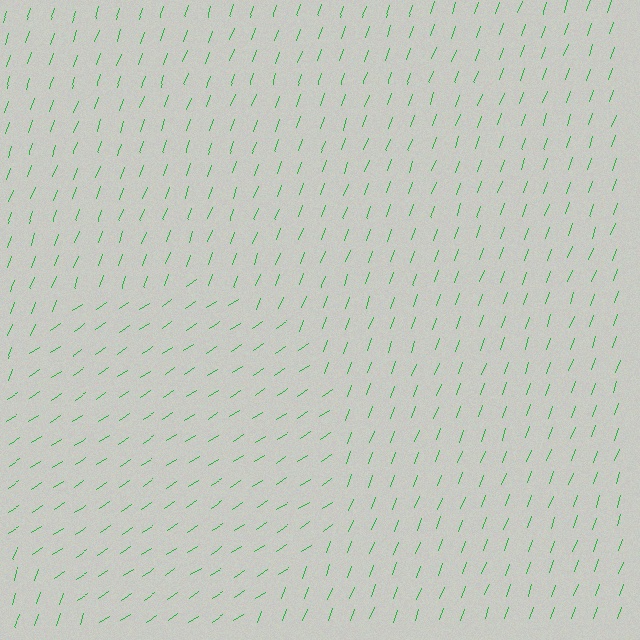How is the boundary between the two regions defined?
The boundary is defined purely by a change in line orientation (approximately 36 degrees difference). All lines are the same color and thickness.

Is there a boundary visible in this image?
Yes, there is a texture boundary formed by a change in line orientation.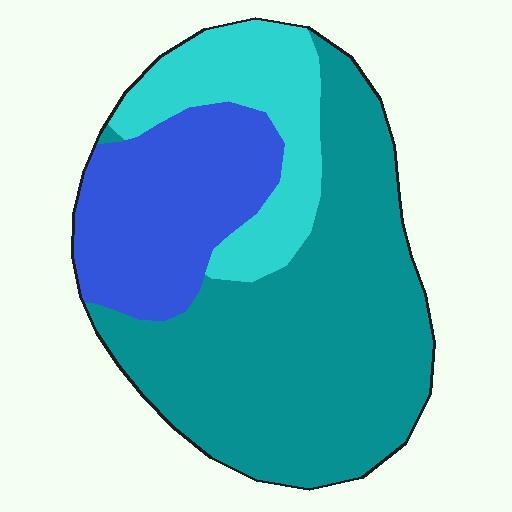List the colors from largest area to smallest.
From largest to smallest: teal, blue, cyan.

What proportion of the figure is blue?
Blue takes up less than a quarter of the figure.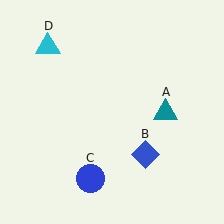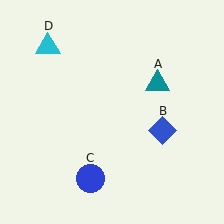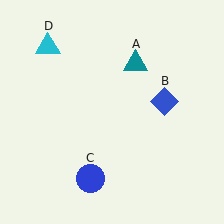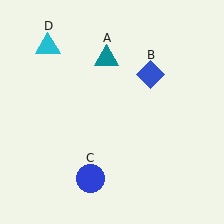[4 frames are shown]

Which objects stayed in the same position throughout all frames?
Blue circle (object C) and cyan triangle (object D) remained stationary.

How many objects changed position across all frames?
2 objects changed position: teal triangle (object A), blue diamond (object B).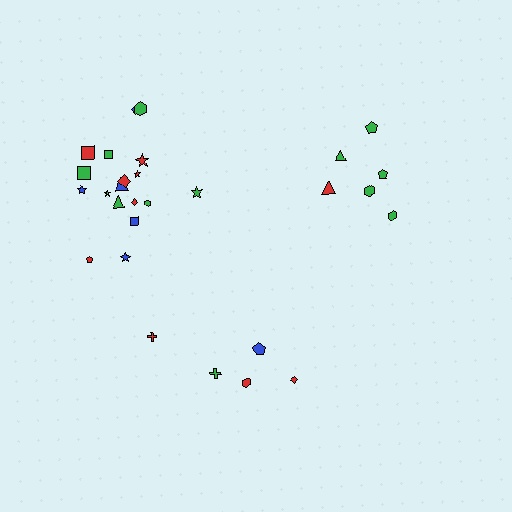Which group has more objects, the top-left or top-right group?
The top-left group.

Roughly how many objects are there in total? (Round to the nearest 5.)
Roughly 30 objects in total.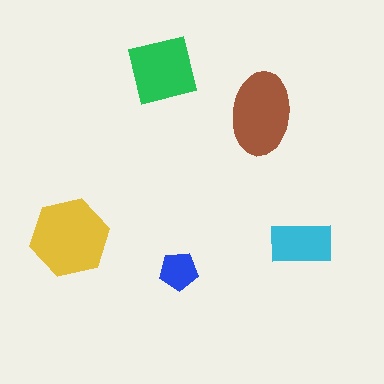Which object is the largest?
The yellow hexagon.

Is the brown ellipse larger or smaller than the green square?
Larger.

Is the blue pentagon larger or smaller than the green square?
Smaller.